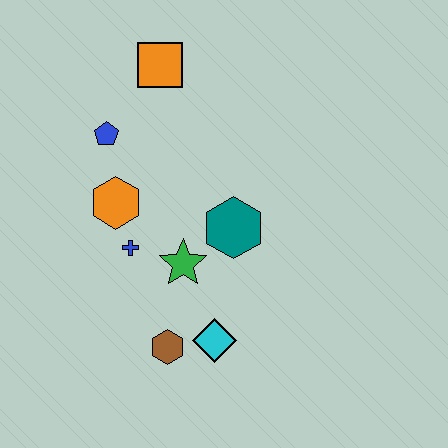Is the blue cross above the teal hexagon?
No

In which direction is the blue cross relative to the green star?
The blue cross is to the left of the green star.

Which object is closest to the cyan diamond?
The brown hexagon is closest to the cyan diamond.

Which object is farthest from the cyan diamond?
The orange square is farthest from the cyan diamond.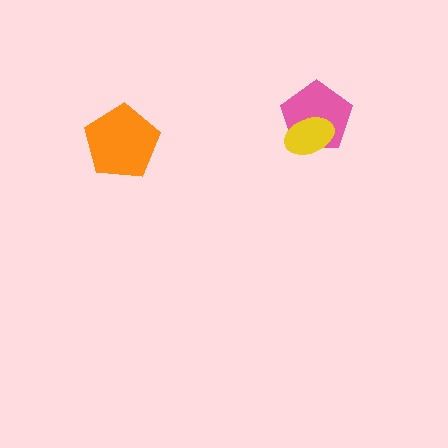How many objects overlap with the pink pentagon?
1 object overlaps with the pink pentagon.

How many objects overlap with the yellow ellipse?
1 object overlaps with the yellow ellipse.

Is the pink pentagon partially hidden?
Yes, it is partially covered by another shape.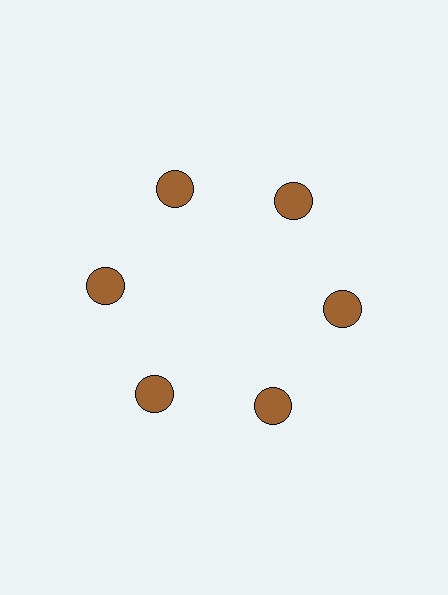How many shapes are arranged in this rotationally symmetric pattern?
There are 6 shapes, arranged in 6 groups of 1.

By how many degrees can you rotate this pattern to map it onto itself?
The pattern maps onto itself every 60 degrees of rotation.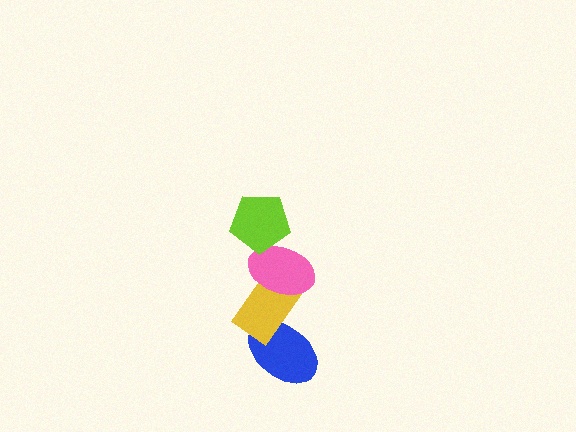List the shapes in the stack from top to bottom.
From top to bottom: the lime pentagon, the pink ellipse, the yellow rectangle, the blue ellipse.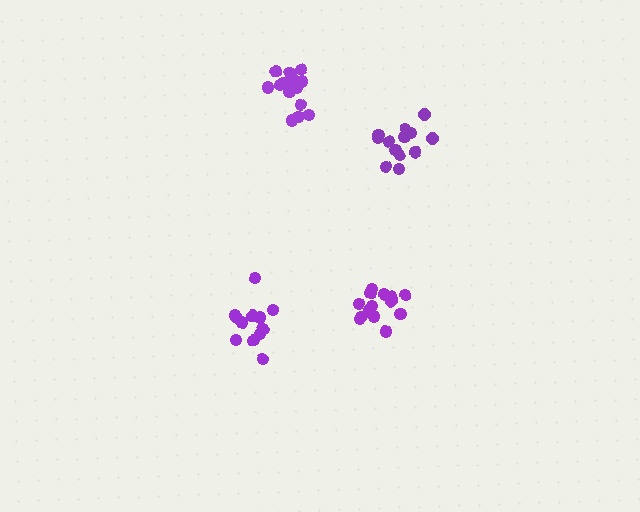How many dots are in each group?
Group 1: 15 dots, Group 2: 12 dots, Group 3: 14 dots, Group 4: 17 dots (58 total).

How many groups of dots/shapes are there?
There are 4 groups.